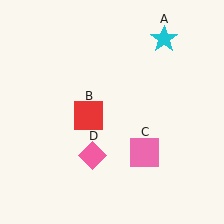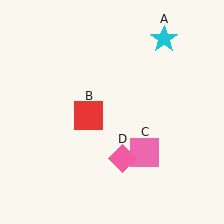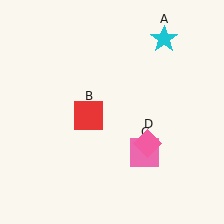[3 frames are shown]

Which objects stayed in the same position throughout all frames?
Cyan star (object A) and red square (object B) and pink square (object C) remained stationary.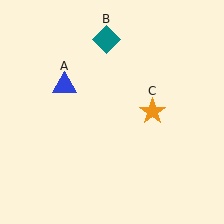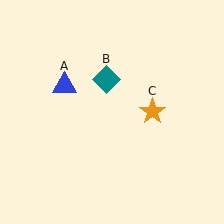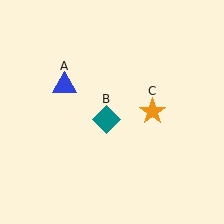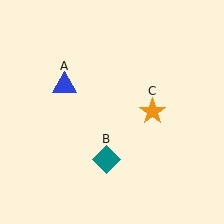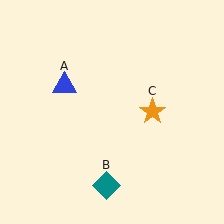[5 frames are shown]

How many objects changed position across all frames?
1 object changed position: teal diamond (object B).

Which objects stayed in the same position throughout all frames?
Blue triangle (object A) and orange star (object C) remained stationary.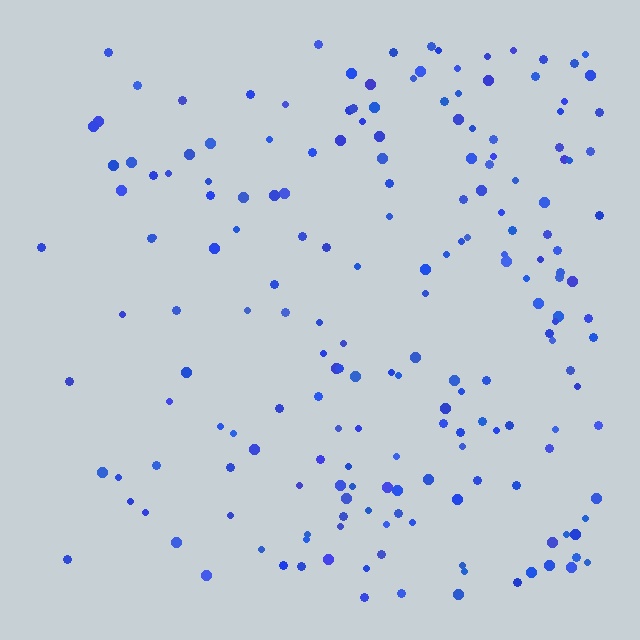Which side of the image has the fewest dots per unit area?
The left.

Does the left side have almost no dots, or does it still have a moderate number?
Still a moderate number, just noticeably fewer than the right.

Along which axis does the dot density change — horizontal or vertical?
Horizontal.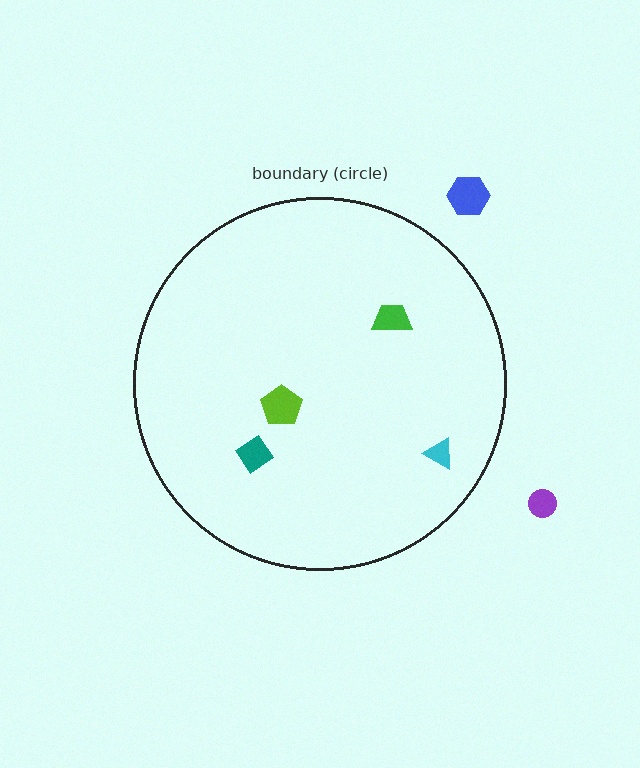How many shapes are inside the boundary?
4 inside, 2 outside.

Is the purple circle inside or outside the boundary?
Outside.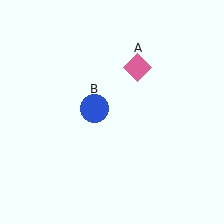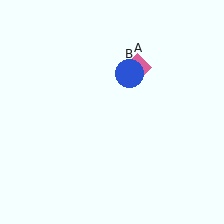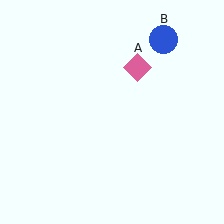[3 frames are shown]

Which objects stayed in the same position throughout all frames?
Pink diamond (object A) remained stationary.